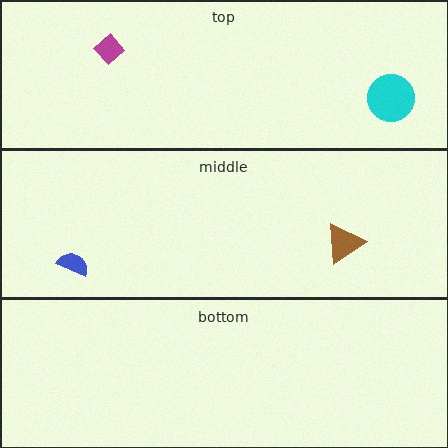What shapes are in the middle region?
The blue semicircle, the brown triangle.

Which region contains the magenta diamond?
The top region.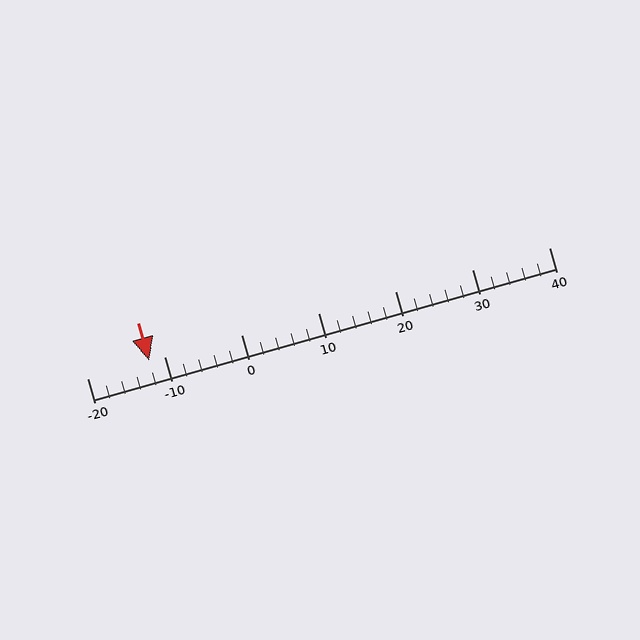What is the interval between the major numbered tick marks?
The major tick marks are spaced 10 units apart.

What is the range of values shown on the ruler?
The ruler shows values from -20 to 40.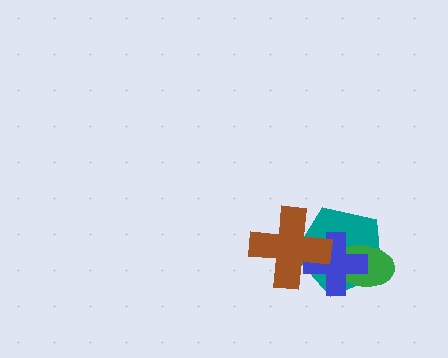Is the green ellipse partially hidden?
Yes, it is partially covered by another shape.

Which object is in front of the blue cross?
The brown cross is in front of the blue cross.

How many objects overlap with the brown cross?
2 objects overlap with the brown cross.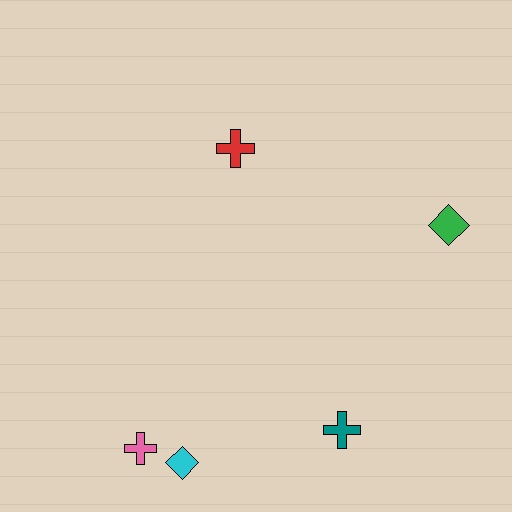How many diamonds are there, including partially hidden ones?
There are 2 diamonds.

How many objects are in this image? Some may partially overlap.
There are 5 objects.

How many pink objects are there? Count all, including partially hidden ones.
There is 1 pink object.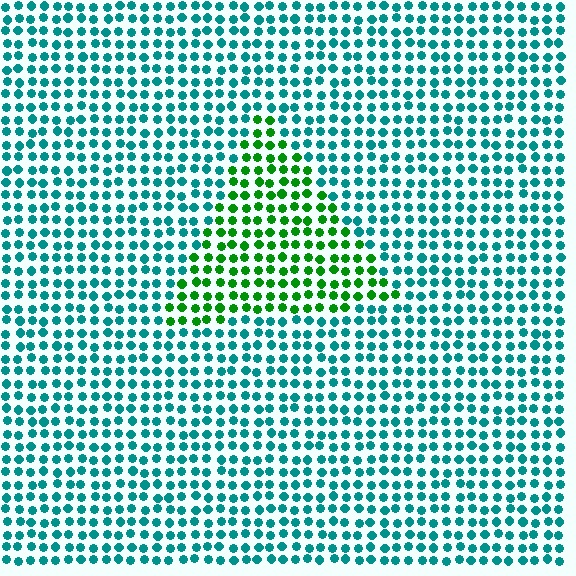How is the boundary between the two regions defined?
The boundary is defined purely by a slight shift in hue (about 53 degrees). Spacing, size, and orientation are identical on both sides.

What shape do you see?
I see a triangle.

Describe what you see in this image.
The image is filled with small teal elements in a uniform arrangement. A triangle-shaped region is visible where the elements are tinted to a slightly different hue, forming a subtle color boundary.